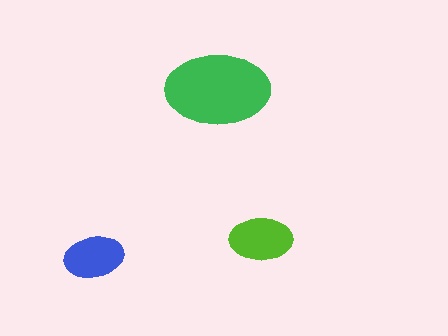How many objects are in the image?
There are 3 objects in the image.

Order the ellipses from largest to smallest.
the green one, the lime one, the blue one.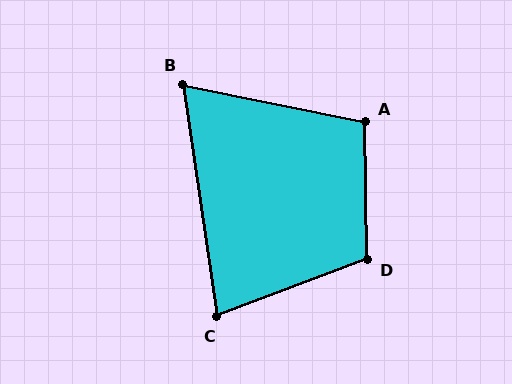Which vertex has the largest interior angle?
D, at approximately 110 degrees.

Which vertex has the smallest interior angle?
B, at approximately 70 degrees.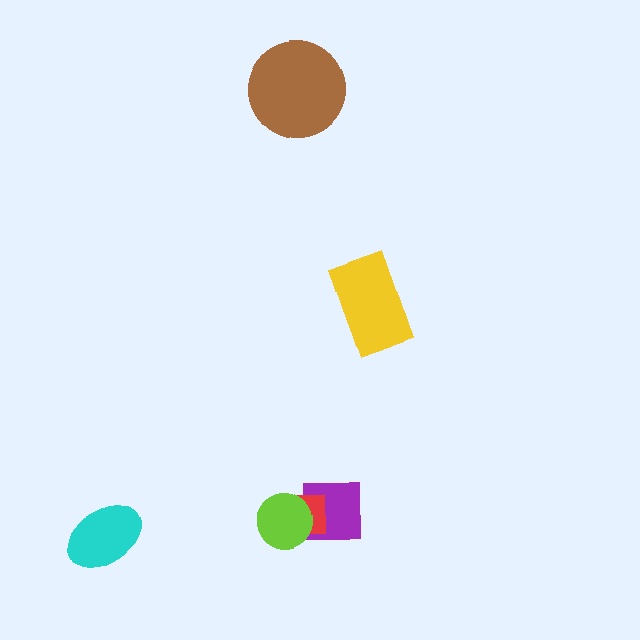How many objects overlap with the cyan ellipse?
0 objects overlap with the cyan ellipse.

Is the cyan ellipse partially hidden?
No, no other shape covers it.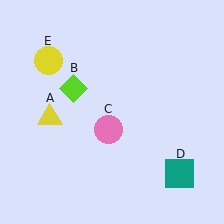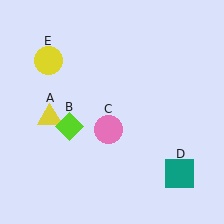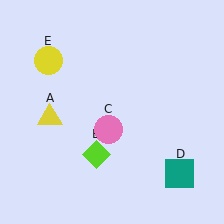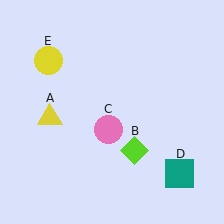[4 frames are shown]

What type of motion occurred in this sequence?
The lime diamond (object B) rotated counterclockwise around the center of the scene.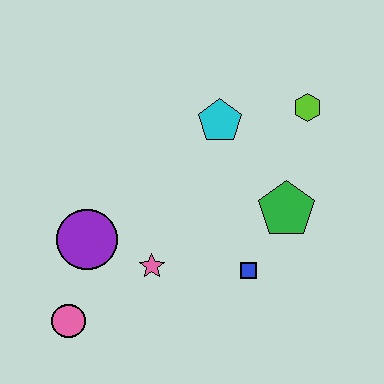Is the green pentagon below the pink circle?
No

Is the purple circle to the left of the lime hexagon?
Yes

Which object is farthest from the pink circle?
The lime hexagon is farthest from the pink circle.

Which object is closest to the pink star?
The purple circle is closest to the pink star.